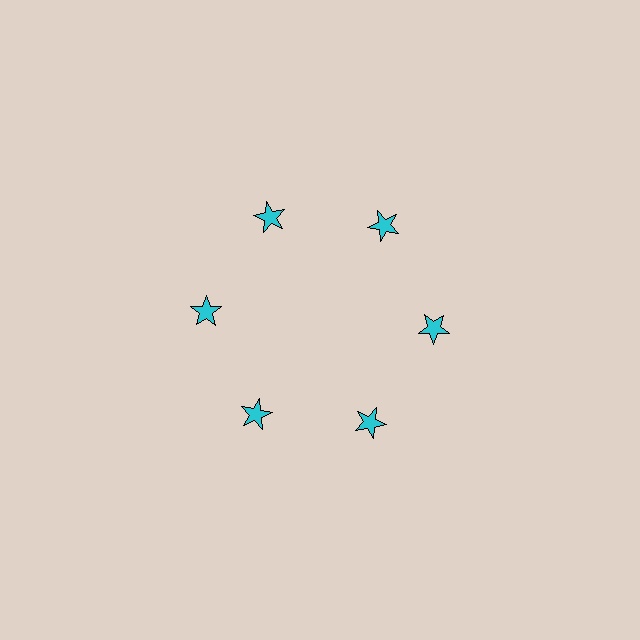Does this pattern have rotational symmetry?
Yes, this pattern has 6-fold rotational symmetry. It looks the same after rotating 60 degrees around the center.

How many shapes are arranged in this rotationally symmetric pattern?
There are 6 shapes, arranged in 6 groups of 1.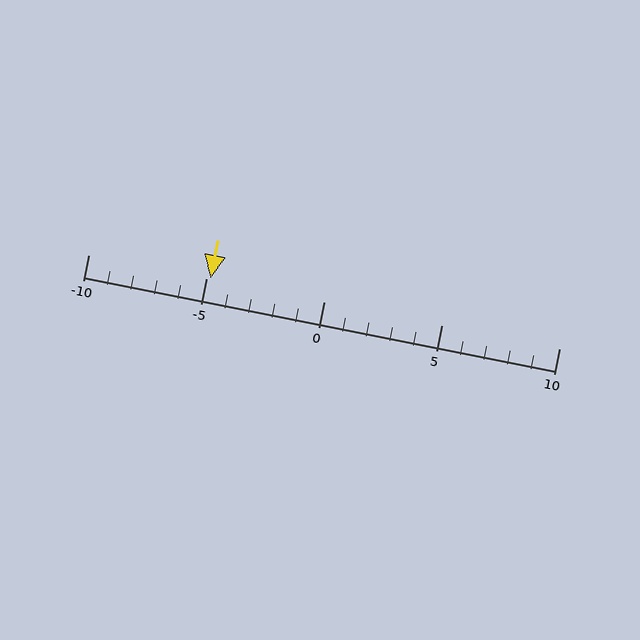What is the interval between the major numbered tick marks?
The major tick marks are spaced 5 units apart.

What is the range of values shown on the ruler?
The ruler shows values from -10 to 10.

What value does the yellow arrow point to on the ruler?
The yellow arrow points to approximately -5.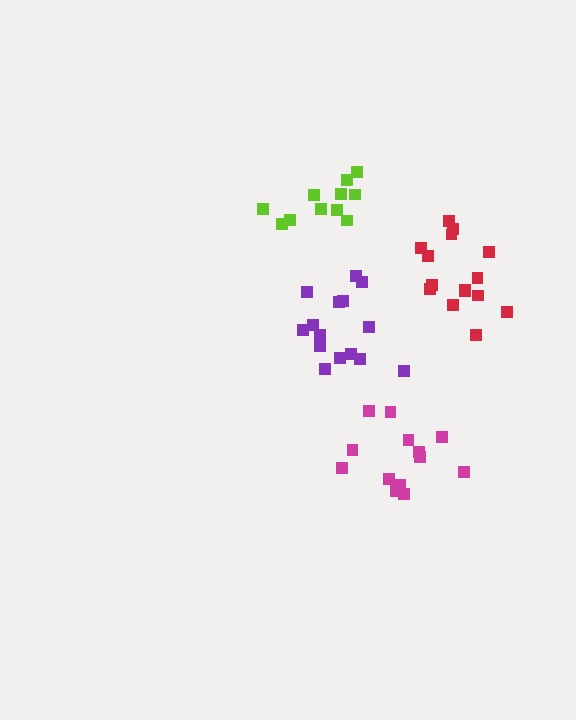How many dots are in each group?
Group 1: 13 dots, Group 2: 15 dots, Group 3: 11 dots, Group 4: 15 dots (54 total).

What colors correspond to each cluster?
The clusters are colored: magenta, purple, lime, red.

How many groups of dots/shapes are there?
There are 4 groups.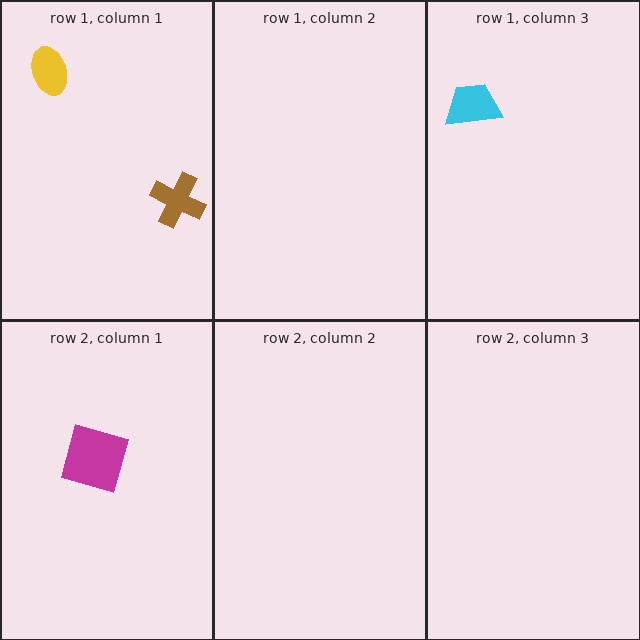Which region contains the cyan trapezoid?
The row 1, column 3 region.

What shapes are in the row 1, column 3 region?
The cyan trapezoid.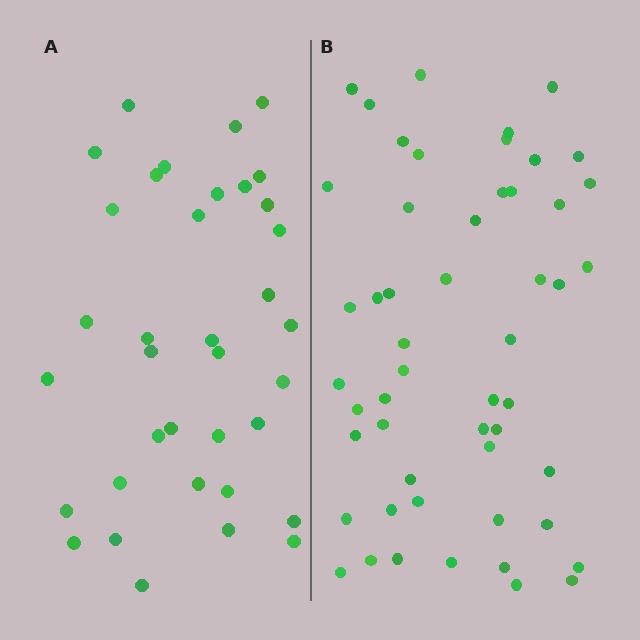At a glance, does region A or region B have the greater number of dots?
Region B (the right region) has more dots.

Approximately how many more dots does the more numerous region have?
Region B has approximately 15 more dots than region A.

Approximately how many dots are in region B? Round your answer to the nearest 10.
About 50 dots. (The exact count is 52, which rounds to 50.)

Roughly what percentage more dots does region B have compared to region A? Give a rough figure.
About 45% more.